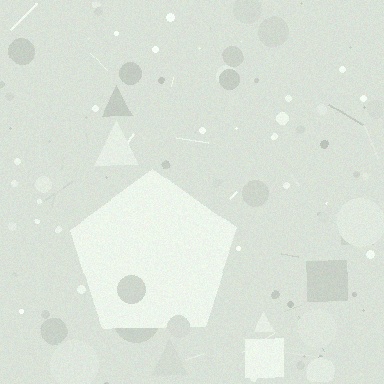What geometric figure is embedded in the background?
A pentagon is embedded in the background.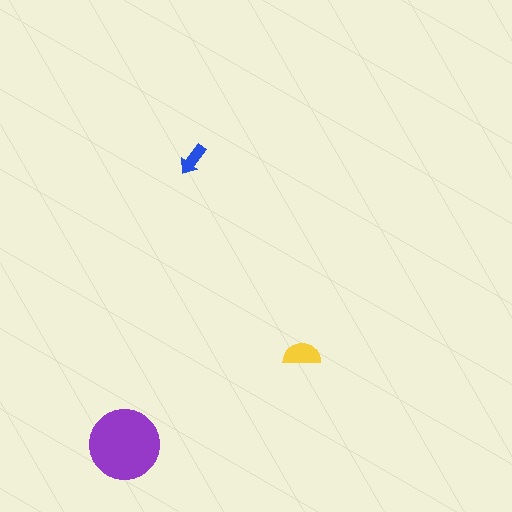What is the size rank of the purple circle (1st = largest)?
1st.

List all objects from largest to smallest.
The purple circle, the yellow semicircle, the blue arrow.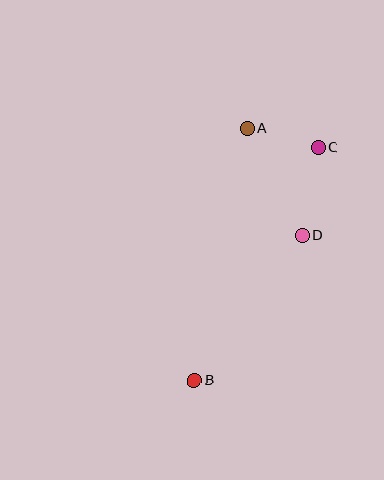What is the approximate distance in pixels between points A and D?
The distance between A and D is approximately 120 pixels.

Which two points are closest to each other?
Points A and C are closest to each other.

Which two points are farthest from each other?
Points B and C are farthest from each other.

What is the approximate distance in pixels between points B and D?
The distance between B and D is approximately 181 pixels.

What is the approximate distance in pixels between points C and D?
The distance between C and D is approximately 89 pixels.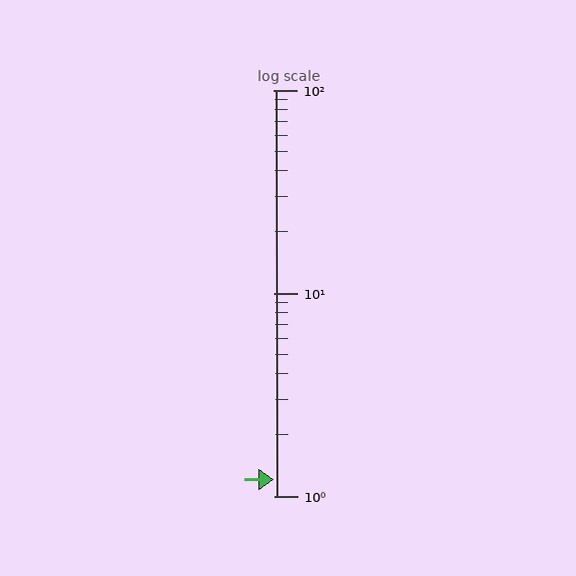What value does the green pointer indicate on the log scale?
The pointer indicates approximately 1.2.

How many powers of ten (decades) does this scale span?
The scale spans 2 decades, from 1 to 100.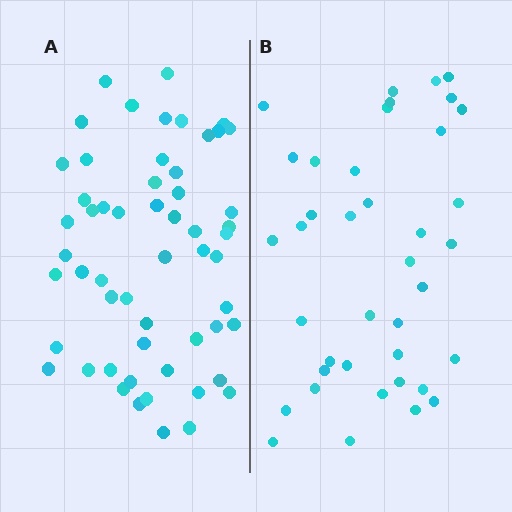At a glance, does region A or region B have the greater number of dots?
Region A (the left region) has more dots.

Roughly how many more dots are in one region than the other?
Region A has approximately 15 more dots than region B.